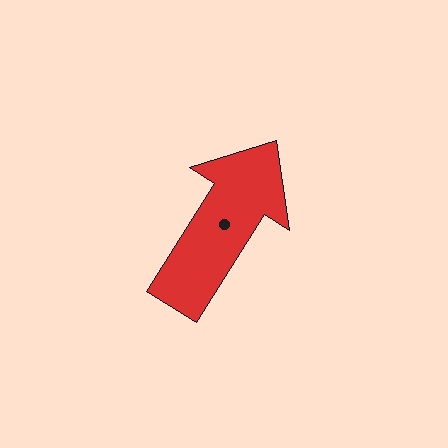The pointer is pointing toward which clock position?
Roughly 1 o'clock.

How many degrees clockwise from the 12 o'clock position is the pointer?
Approximately 32 degrees.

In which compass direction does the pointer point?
Northeast.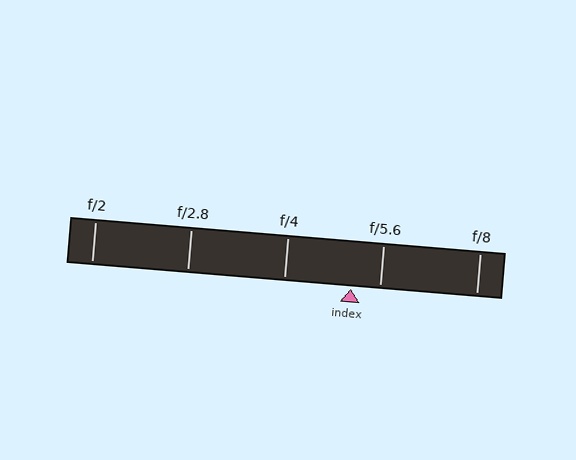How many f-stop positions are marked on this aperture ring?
There are 5 f-stop positions marked.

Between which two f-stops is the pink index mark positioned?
The index mark is between f/4 and f/5.6.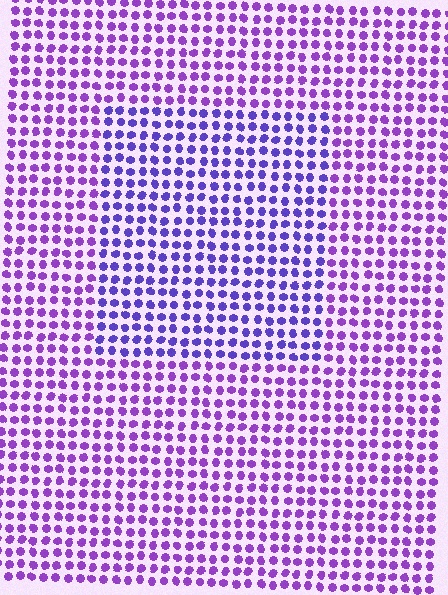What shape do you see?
I see a rectangle.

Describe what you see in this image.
The image is filled with small purple elements in a uniform arrangement. A rectangle-shaped region is visible where the elements are tinted to a slightly different hue, forming a subtle color boundary.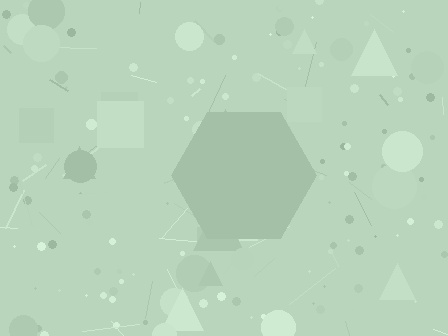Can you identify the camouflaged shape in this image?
The camouflaged shape is a hexagon.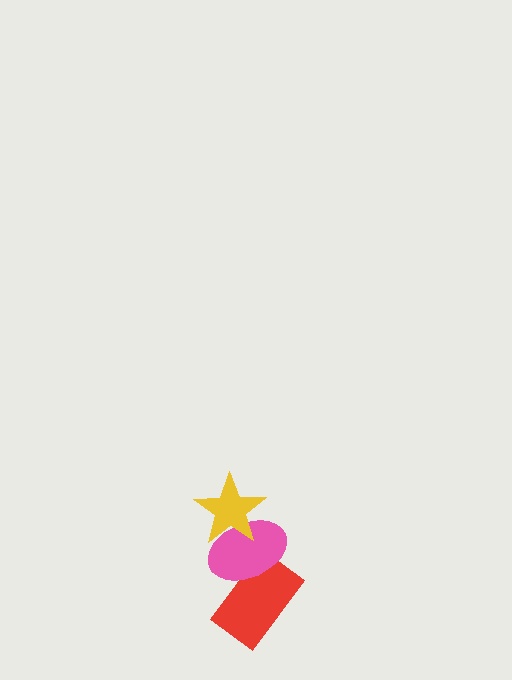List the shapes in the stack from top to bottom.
From top to bottom: the yellow star, the pink ellipse, the red rectangle.